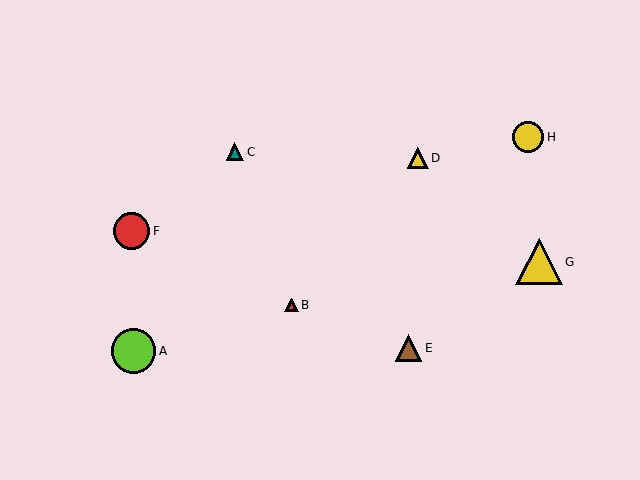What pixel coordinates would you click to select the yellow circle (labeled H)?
Click at (528, 137) to select the yellow circle H.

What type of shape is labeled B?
Shape B is a red triangle.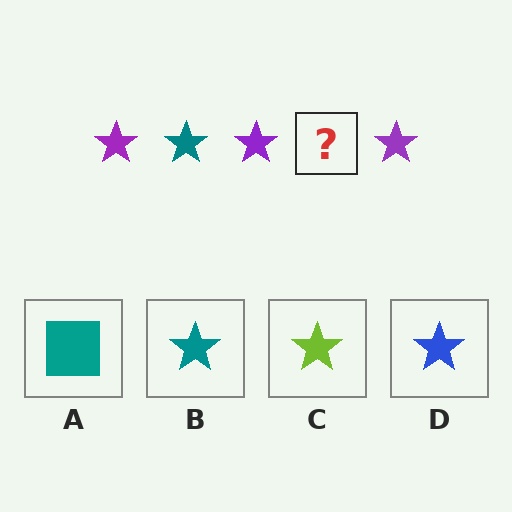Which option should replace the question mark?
Option B.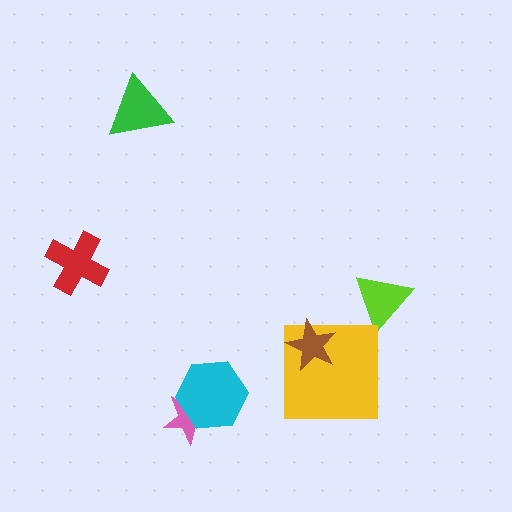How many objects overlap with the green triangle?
0 objects overlap with the green triangle.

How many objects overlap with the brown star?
1 object overlaps with the brown star.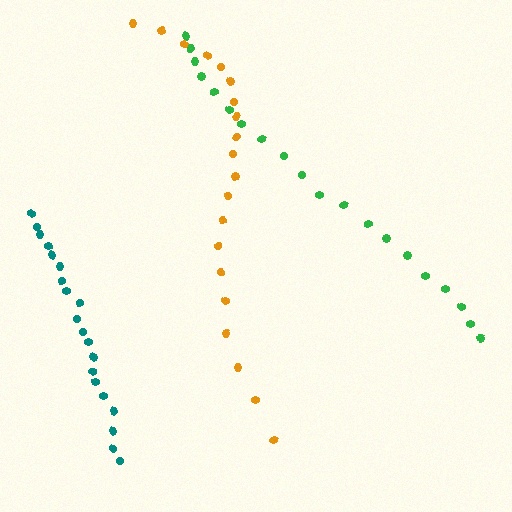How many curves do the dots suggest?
There are 3 distinct paths.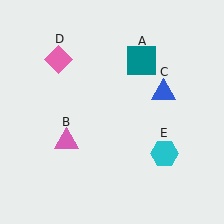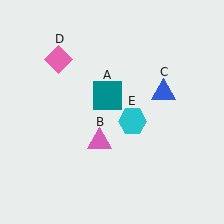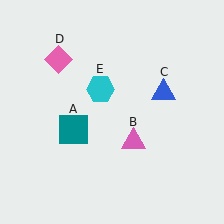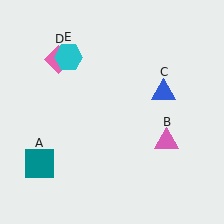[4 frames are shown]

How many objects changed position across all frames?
3 objects changed position: teal square (object A), pink triangle (object B), cyan hexagon (object E).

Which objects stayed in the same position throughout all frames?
Blue triangle (object C) and pink diamond (object D) remained stationary.